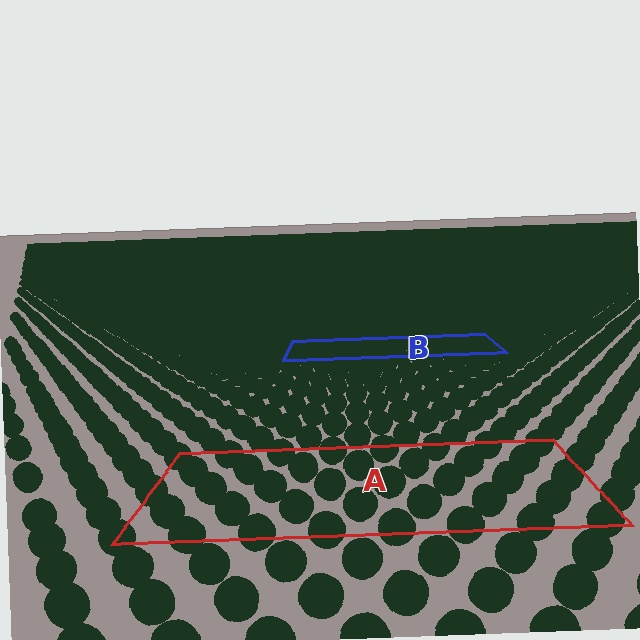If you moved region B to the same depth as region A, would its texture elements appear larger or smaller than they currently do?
They would appear larger. At a closer depth, the same texture elements are projected at a bigger on-screen size.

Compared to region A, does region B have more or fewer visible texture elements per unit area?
Region B has more texture elements per unit area — they are packed more densely because it is farther away.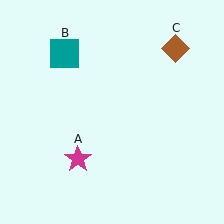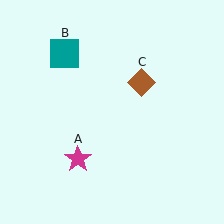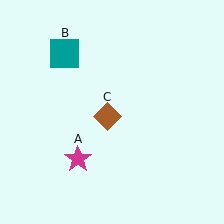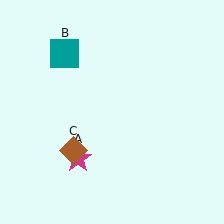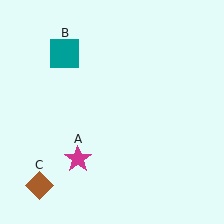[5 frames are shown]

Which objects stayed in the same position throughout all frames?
Magenta star (object A) and teal square (object B) remained stationary.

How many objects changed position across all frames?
1 object changed position: brown diamond (object C).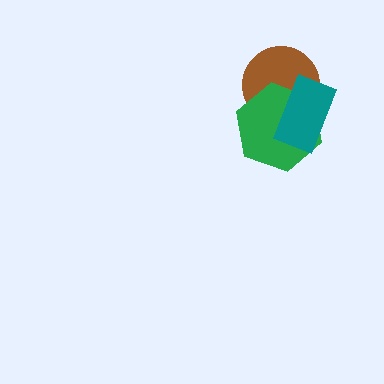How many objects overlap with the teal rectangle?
2 objects overlap with the teal rectangle.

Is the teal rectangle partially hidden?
No, no other shape covers it.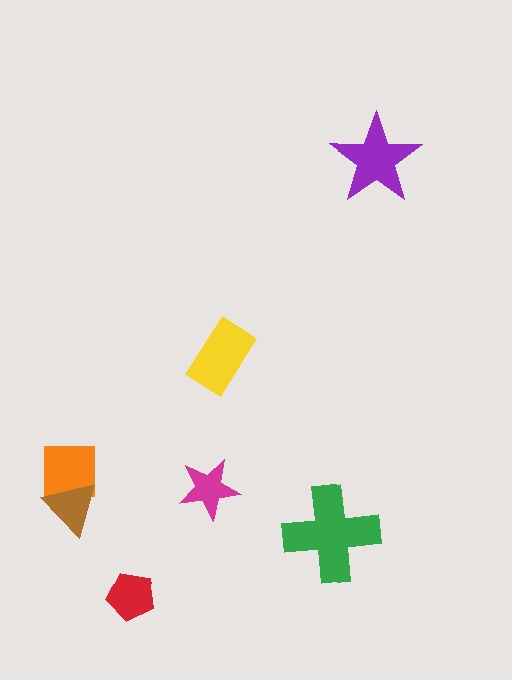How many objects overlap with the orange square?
1 object overlaps with the orange square.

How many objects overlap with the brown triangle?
1 object overlaps with the brown triangle.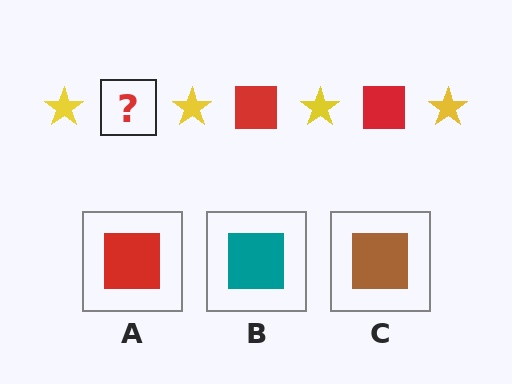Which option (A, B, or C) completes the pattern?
A.